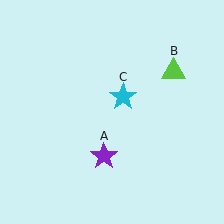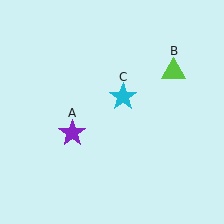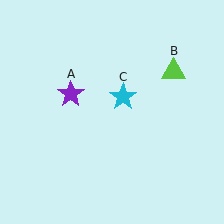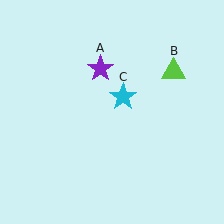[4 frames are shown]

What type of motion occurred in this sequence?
The purple star (object A) rotated clockwise around the center of the scene.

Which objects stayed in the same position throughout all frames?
Lime triangle (object B) and cyan star (object C) remained stationary.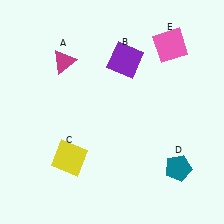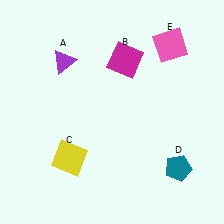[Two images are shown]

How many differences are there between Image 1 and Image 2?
There are 2 differences between the two images.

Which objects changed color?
A changed from magenta to purple. B changed from purple to magenta.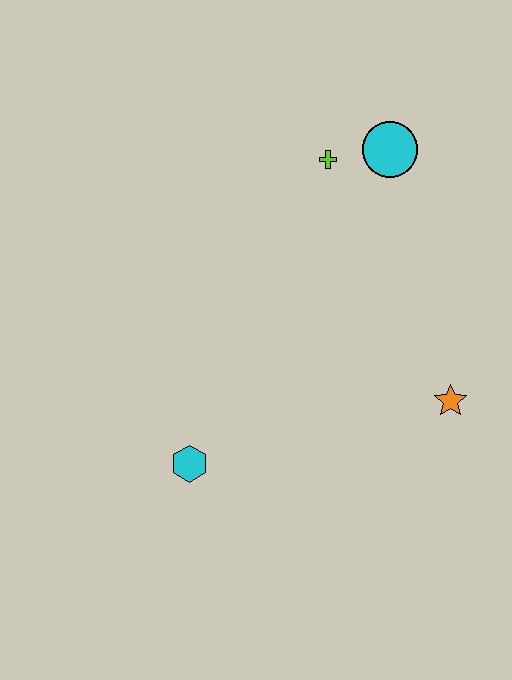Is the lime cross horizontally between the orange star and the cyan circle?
No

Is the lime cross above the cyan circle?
No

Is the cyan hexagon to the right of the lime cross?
No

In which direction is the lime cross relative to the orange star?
The lime cross is above the orange star.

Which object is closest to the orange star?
The cyan circle is closest to the orange star.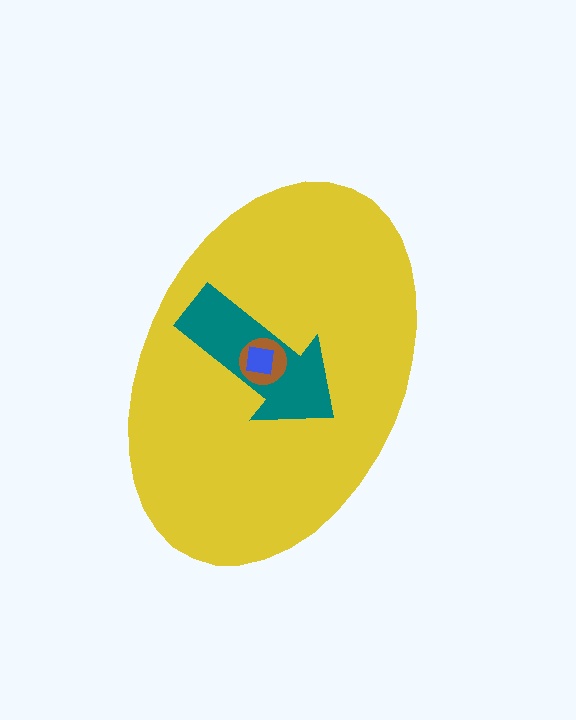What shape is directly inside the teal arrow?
The brown circle.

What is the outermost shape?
The yellow ellipse.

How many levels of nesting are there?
4.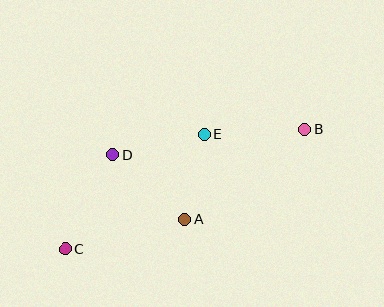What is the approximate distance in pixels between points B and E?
The distance between B and E is approximately 100 pixels.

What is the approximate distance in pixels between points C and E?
The distance between C and E is approximately 180 pixels.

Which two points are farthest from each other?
Points B and C are farthest from each other.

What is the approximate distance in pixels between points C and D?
The distance between C and D is approximately 106 pixels.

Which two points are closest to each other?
Points A and E are closest to each other.